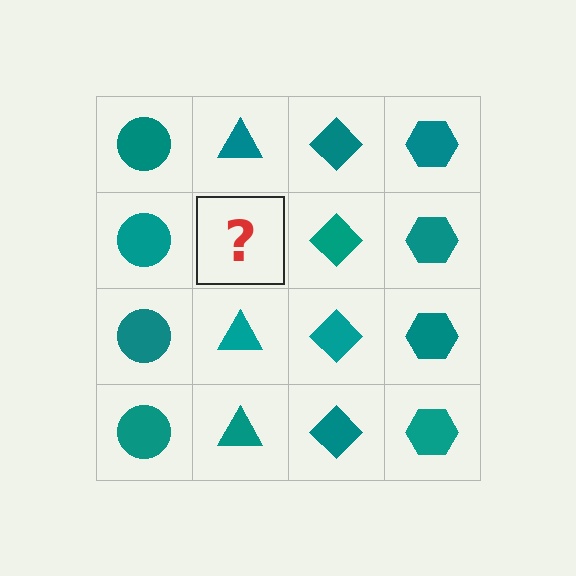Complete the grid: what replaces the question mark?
The question mark should be replaced with a teal triangle.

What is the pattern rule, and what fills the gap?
The rule is that each column has a consistent shape. The gap should be filled with a teal triangle.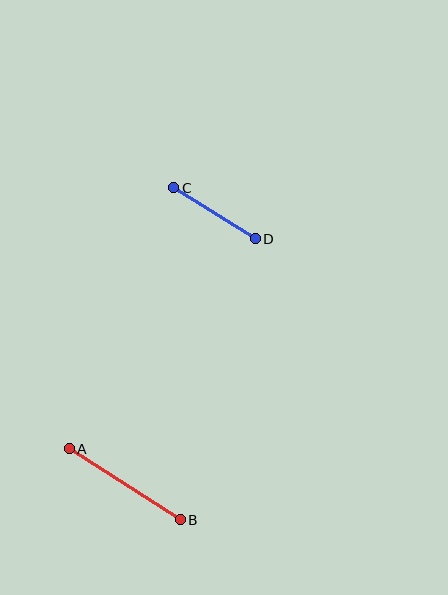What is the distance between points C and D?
The distance is approximately 96 pixels.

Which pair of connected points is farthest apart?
Points A and B are farthest apart.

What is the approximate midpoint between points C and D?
The midpoint is at approximately (214, 213) pixels.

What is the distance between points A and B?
The distance is approximately 132 pixels.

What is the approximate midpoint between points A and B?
The midpoint is at approximately (125, 484) pixels.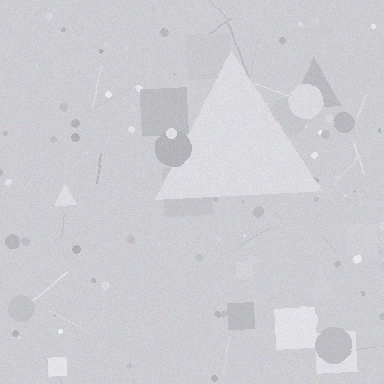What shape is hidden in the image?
A triangle is hidden in the image.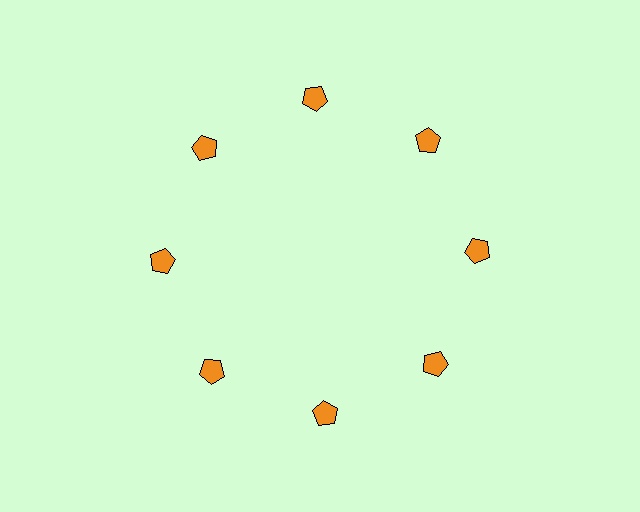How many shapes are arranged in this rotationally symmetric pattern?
There are 8 shapes, arranged in 8 groups of 1.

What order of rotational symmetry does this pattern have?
This pattern has 8-fold rotational symmetry.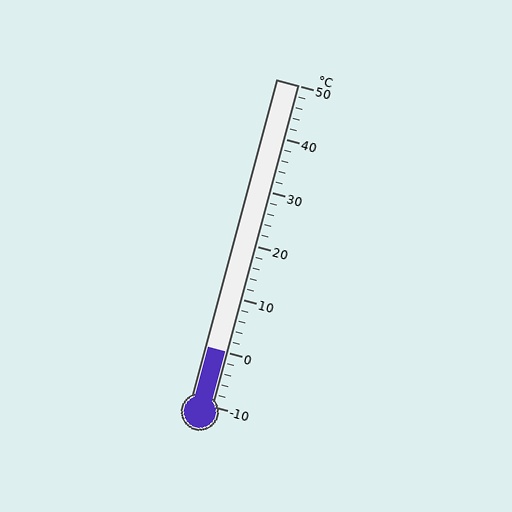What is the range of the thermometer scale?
The thermometer scale ranges from -10°C to 50°C.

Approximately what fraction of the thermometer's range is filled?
The thermometer is filled to approximately 15% of its range.